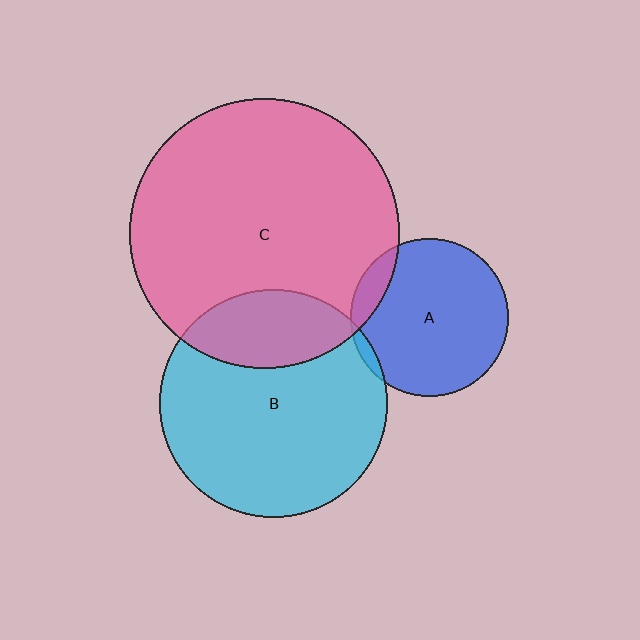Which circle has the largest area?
Circle C (pink).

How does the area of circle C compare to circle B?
Approximately 1.4 times.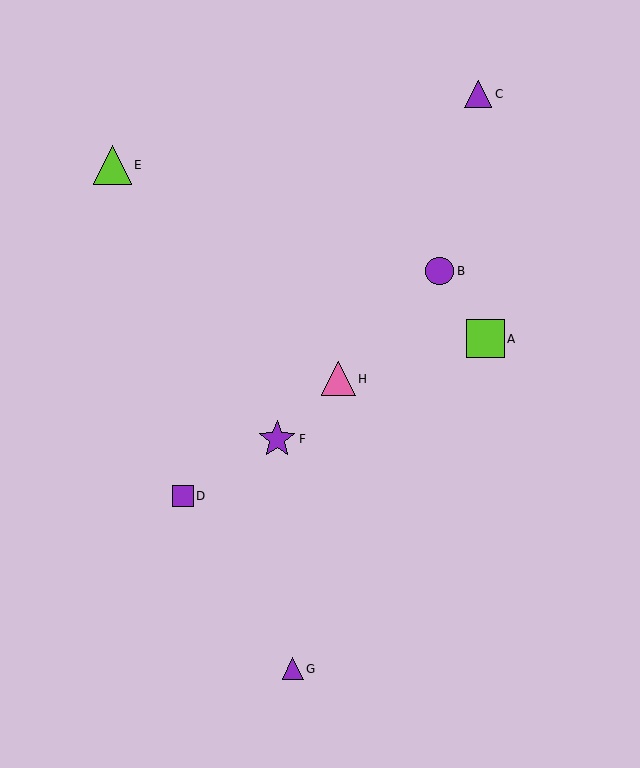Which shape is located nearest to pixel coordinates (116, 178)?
The lime triangle (labeled E) at (112, 165) is nearest to that location.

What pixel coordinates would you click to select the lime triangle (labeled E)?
Click at (112, 165) to select the lime triangle E.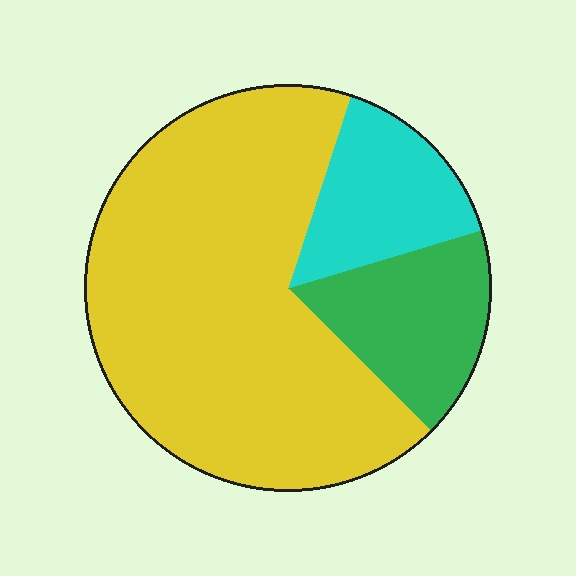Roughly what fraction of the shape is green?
Green takes up about one sixth (1/6) of the shape.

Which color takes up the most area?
Yellow, at roughly 70%.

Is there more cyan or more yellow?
Yellow.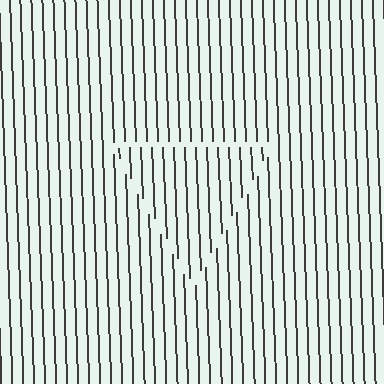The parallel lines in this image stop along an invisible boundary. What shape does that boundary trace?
An illusory triangle. The interior of the shape contains the same grating, shifted by half a period — the contour is defined by the phase discontinuity where line-ends from the inner and outer gratings abut.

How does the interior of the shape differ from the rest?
The interior of the shape contains the same grating, shifted by half a period — the contour is defined by the phase discontinuity where line-ends from the inner and outer gratings abut.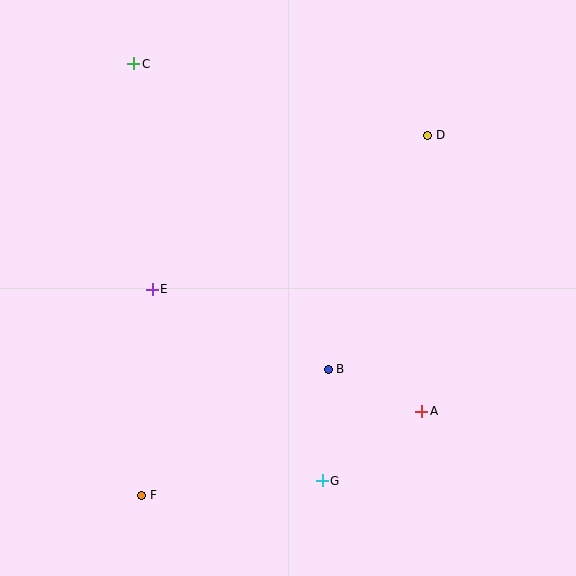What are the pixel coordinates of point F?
Point F is at (142, 495).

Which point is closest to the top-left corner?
Point C is closest to the top-left corner.